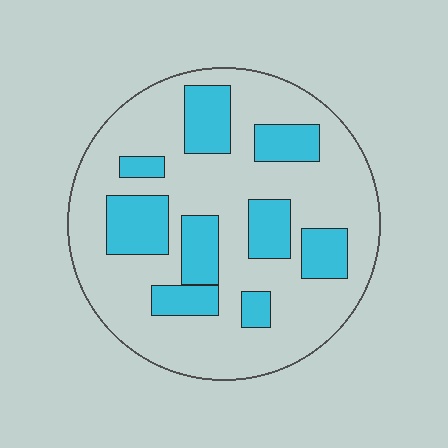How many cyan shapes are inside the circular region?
9.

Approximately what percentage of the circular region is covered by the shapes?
Approximately 30%.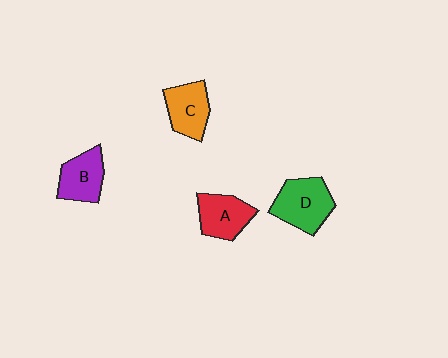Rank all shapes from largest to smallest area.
From largest to smallest: D (green), A (red), C (orange), B (purple).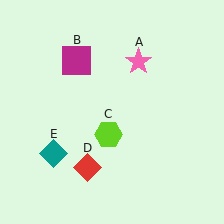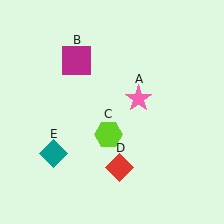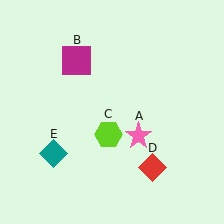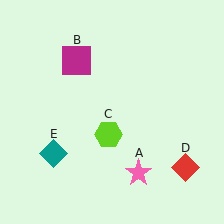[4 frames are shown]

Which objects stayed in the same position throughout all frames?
Magenta square (object B) and lime hexagon (object C) and teal diamond (object E) remained stationary.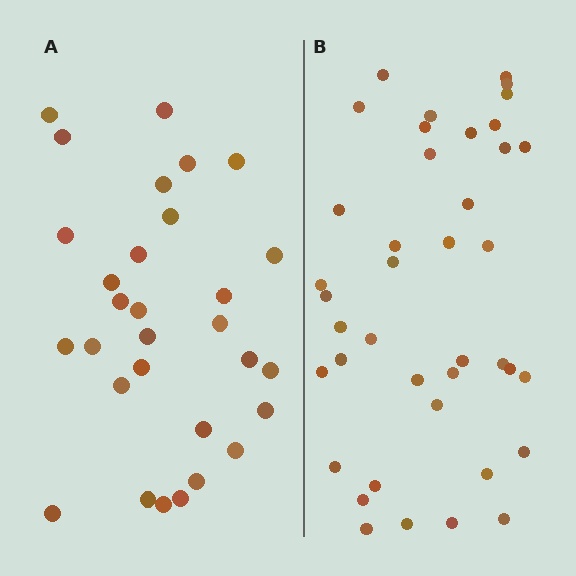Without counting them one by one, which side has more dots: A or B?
Region B (the right region) has more dots.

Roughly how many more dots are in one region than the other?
Region B has roughly 10 or so more dots than region A.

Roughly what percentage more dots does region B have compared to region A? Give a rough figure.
About 35% more.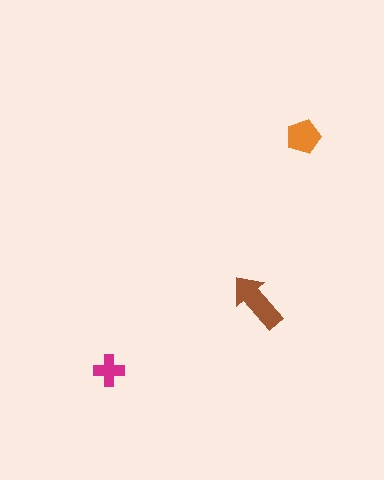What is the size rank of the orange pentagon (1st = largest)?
2nd.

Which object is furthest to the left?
The magenta cross is leftmost.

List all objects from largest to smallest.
The brown arrow, the orange pentagon, the magenta cross.